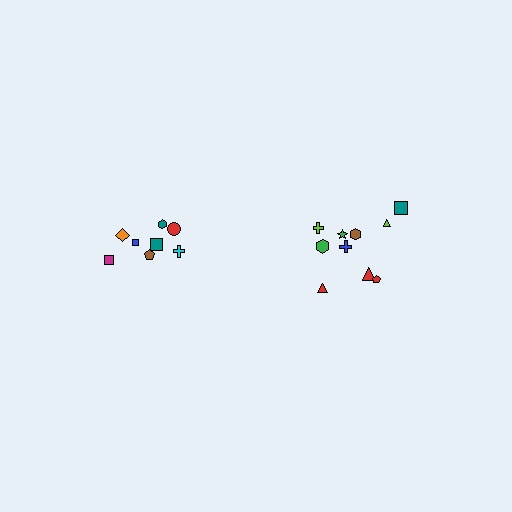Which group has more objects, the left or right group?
The right group.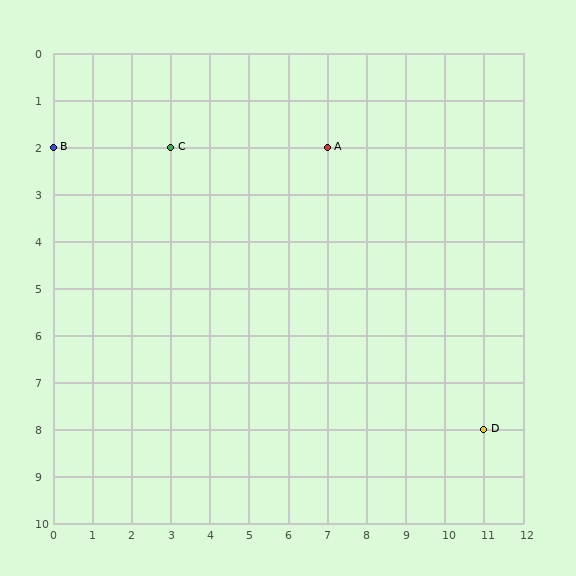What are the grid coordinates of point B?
Point B is at grid coordinates (0, 2).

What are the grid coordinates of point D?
Point D is at grid coordinates (11, 8).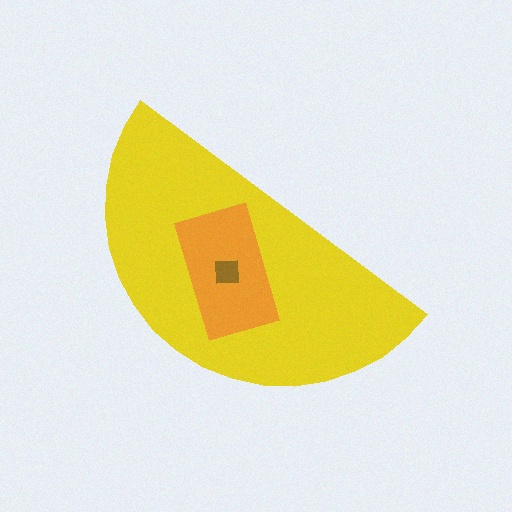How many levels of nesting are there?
3.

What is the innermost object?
The brown square.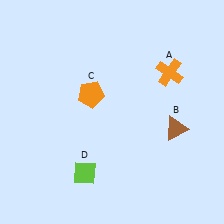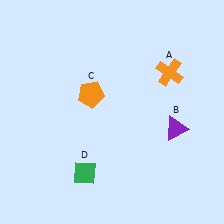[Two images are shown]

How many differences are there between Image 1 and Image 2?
There are 2 differences between the two images.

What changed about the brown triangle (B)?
In Image 1, B is brown. In Image 2, it changed to purple.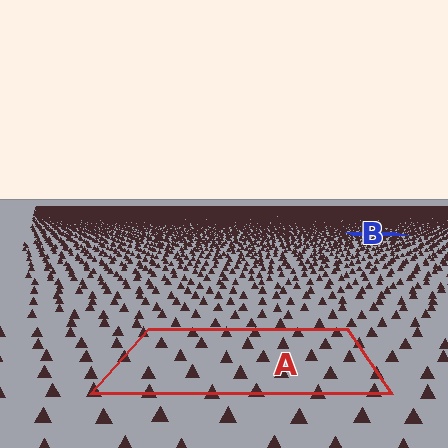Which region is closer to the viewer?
Region A is closer. The texture elements there are larger and more spread out.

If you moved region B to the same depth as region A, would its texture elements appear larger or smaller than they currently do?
They would appear larger. At a closer depth, the same texture elements are projected at a bigger on-screen size.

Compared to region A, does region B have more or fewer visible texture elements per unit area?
Region B has more texture elements per unit area — they are packed more densely because it is farther away.